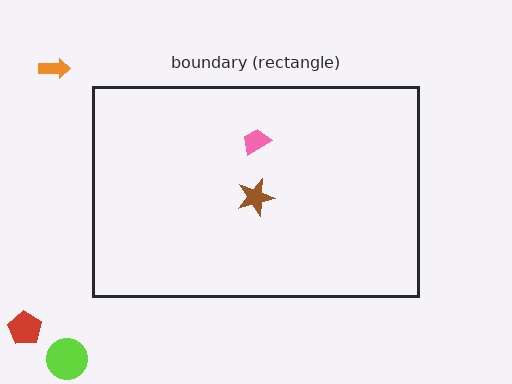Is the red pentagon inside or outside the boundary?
Outside.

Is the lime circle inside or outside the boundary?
Outside.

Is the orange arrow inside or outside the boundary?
Outside.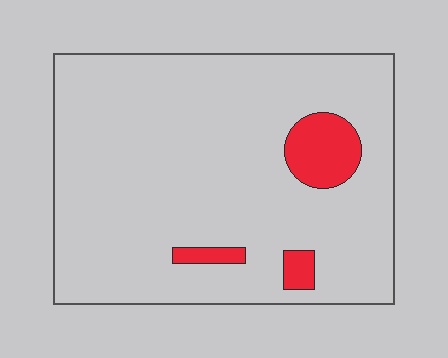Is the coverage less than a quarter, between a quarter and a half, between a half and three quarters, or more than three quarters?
Less than a quarter.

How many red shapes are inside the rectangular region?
3.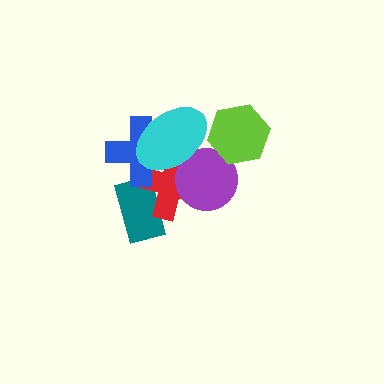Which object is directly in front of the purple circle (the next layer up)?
The lime hexagon is directly in front of the purple circle.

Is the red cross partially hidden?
Yes, it is partially covered by another shape.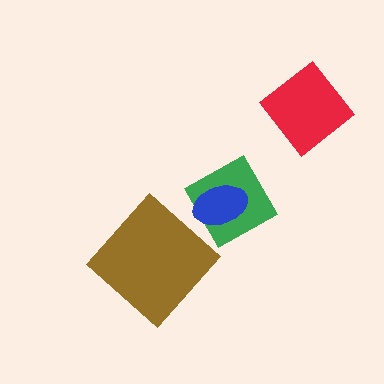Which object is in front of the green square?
The blue ellipse is in front of the green square.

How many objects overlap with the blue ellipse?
1 object overlaps with the blue ellipse.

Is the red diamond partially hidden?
No, no other shape covers it.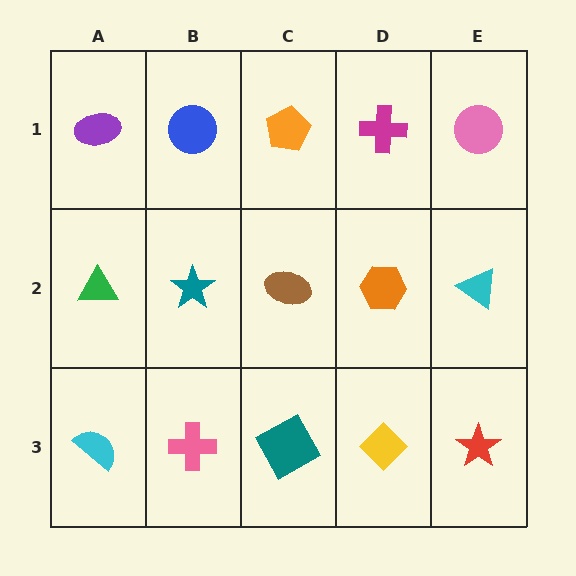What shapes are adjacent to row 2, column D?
A magenta cross (row 1, column D), a yellow diamond (row 3, column D), a brown ellipse (row 2, column C), a cyan triangle (row 2, column E).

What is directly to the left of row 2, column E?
An orange hexagon.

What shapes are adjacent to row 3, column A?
A green triangle (row 2, column A), a pink cross (row 3, column B).